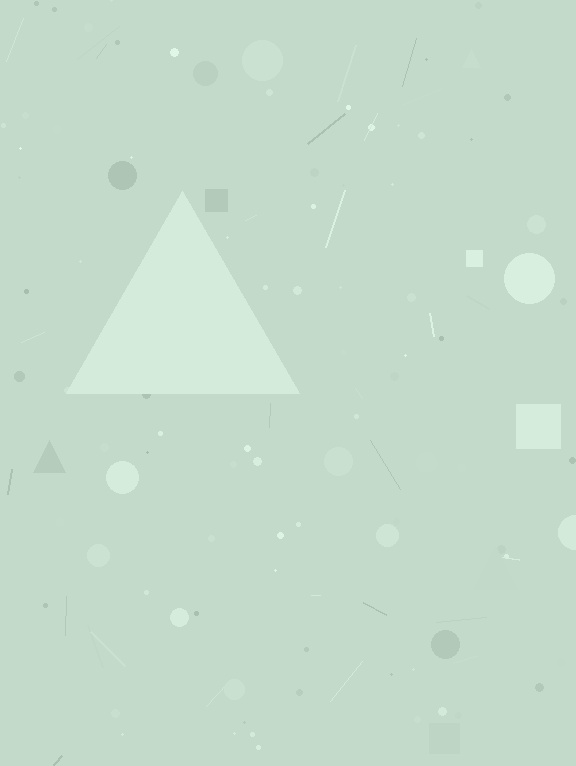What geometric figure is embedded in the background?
A triangle is embedded in the background.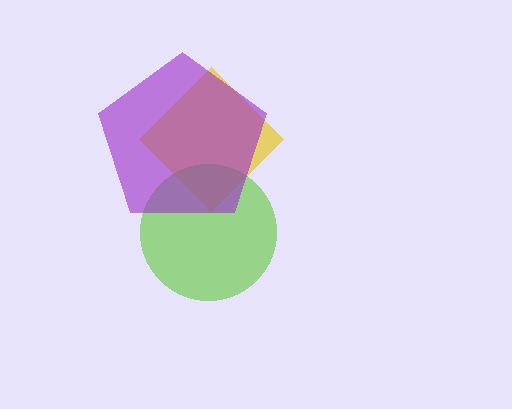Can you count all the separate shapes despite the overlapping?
Yes, there are 3 separate shapes.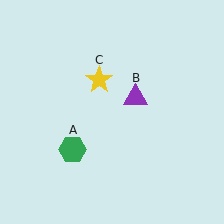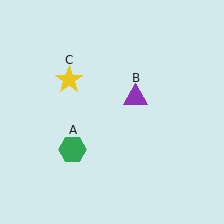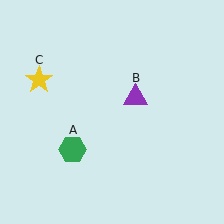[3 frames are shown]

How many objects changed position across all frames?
1 object changed position: yellow star (object C).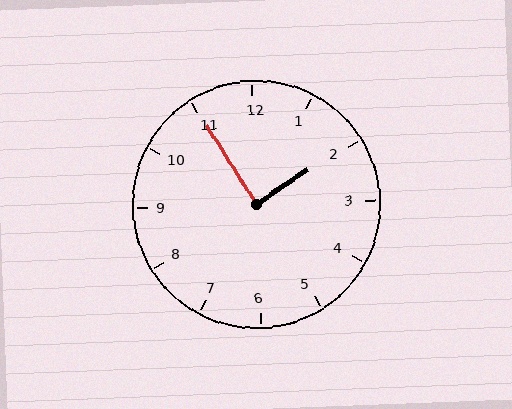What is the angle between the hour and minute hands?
Approximately 88 degrees.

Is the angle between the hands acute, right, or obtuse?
It is right.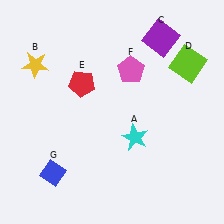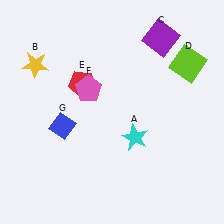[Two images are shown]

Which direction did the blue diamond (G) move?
The blue diamond (G) moved up.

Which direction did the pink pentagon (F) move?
The pink pentagon (F) moved left.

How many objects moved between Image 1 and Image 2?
2 objects moved between the two images.